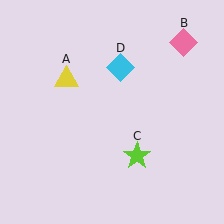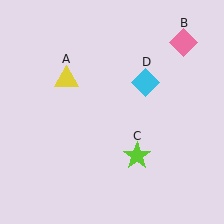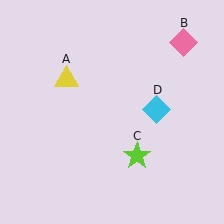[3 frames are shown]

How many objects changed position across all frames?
1 object changed position: cyan diamond (object D).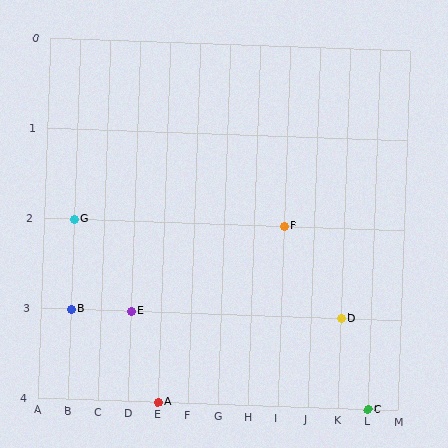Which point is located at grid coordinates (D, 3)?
Point E is at (D, 3).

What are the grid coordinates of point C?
Point C is at grid coordinates (L, 4).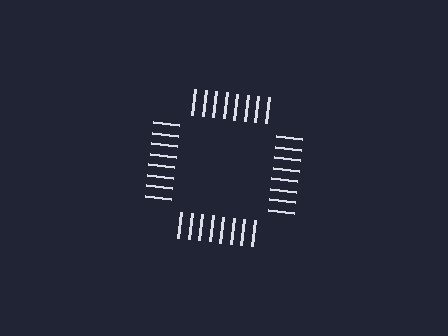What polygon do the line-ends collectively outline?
An illusory square — the line segments terminate on its edges but no continuous stroke is drawn.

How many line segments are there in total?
32 — 8 along each of the 4 edges.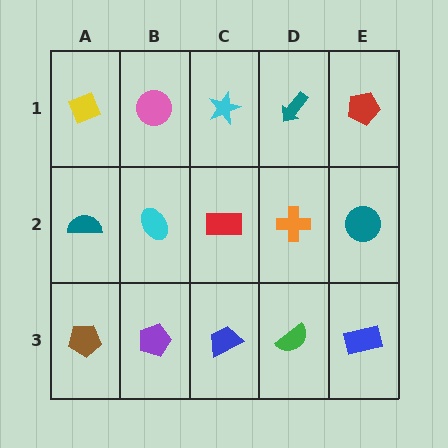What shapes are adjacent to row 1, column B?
A cyan ellipse (row 2, column B), a yellow diamond (row 1, column A), a cyan star (row 1, column C).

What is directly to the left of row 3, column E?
A green semicircle.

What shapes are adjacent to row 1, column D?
An orange cross (row 2, column D), a cyan star (row 1, column C), a red pentagon (row 1, column E).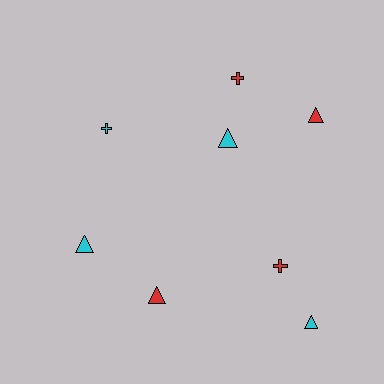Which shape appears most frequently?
Triangle, with 5 objects.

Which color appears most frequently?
Cyan, with 4 objects.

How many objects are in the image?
There are 8 objects.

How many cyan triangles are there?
There are 3 cyan triangles.